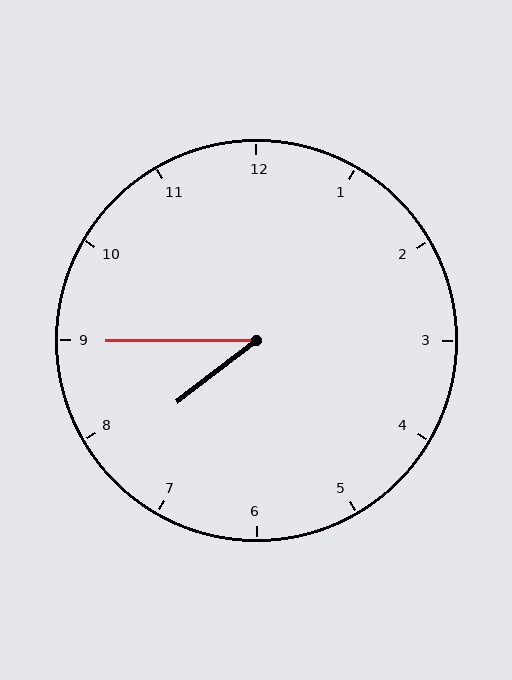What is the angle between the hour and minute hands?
Approximately 38 degrees.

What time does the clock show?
7:45.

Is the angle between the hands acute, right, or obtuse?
It is acute.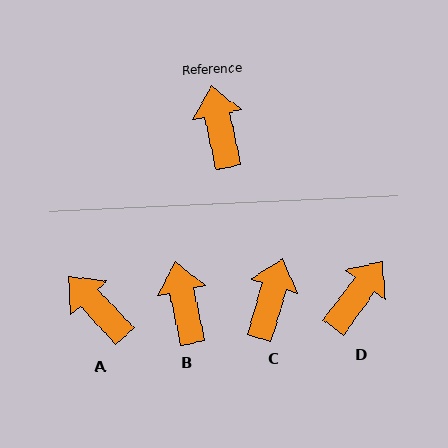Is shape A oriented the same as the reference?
No, it is off by about 31 degrees.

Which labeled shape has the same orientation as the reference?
B.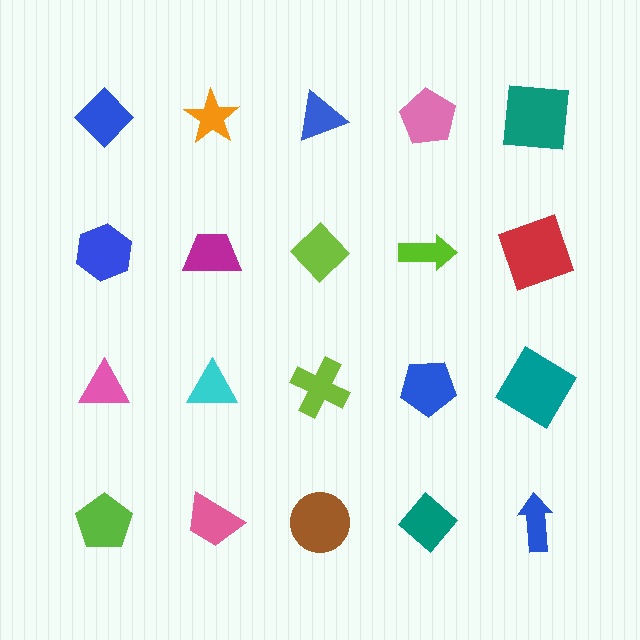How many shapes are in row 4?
5 shapes.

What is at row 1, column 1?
A blue diamond.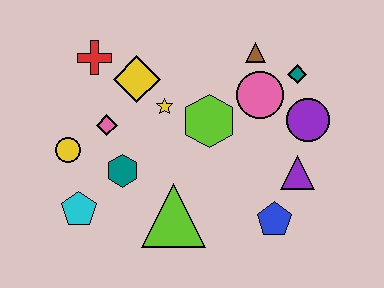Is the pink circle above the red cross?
No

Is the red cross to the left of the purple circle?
Yes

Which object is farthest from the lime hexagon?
The cyan pentagon is farthest from the lime hexagon.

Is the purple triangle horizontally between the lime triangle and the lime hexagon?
No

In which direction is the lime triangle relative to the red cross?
The lime triangle is below the red cross.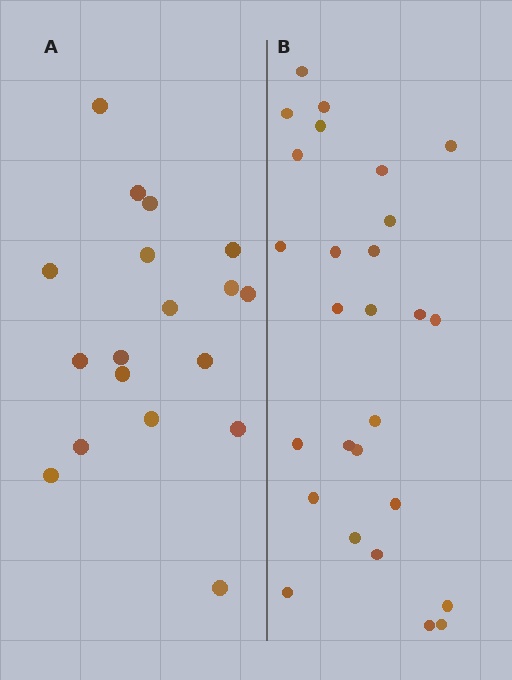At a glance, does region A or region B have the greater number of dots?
Region B (the right region) has more dots.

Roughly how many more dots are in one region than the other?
Region B has roughly 8 or so more dots than region A.